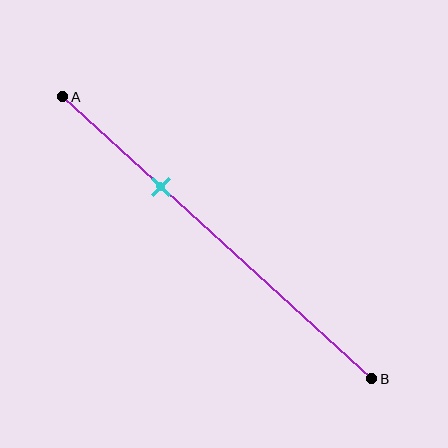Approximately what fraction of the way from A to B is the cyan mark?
The cyan mark is approximately 30% of the way from A to B.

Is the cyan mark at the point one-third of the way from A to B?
Yes, the mark is approximately at the one-third point.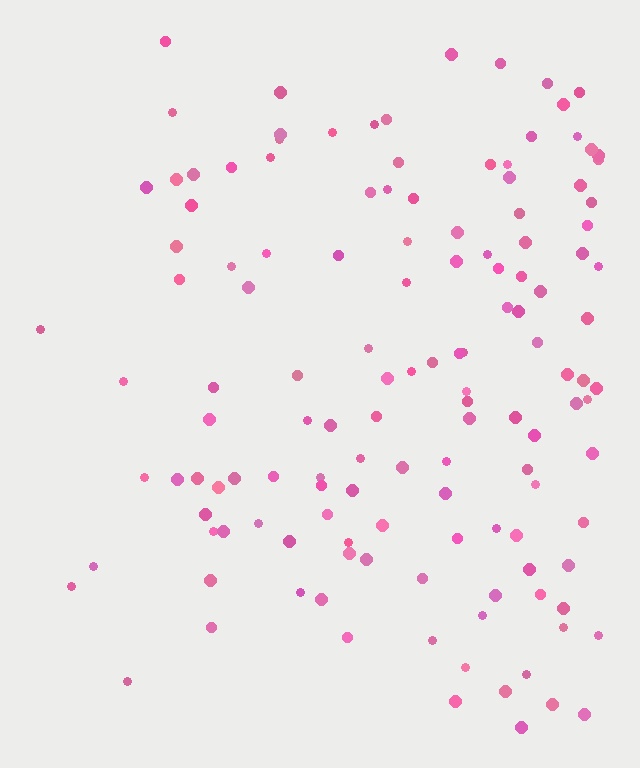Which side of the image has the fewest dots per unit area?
The left.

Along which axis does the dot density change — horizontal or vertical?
Horizontal.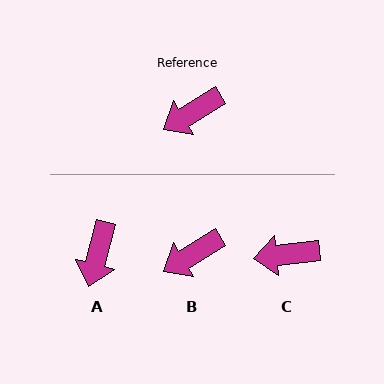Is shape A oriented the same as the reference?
No, it is off by about 44 degrees.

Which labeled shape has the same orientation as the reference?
B.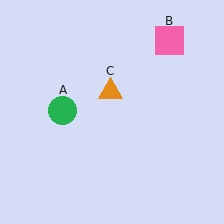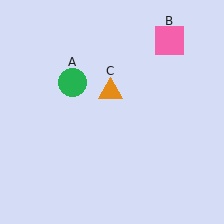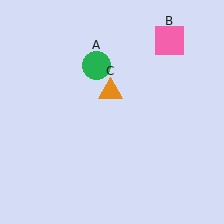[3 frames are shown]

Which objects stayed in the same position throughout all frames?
Pink square (object B) and orange triangle (object C) remained stationary.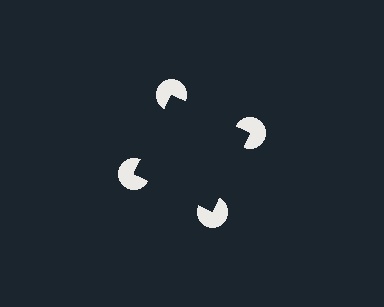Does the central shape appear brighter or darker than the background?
It typically appears slightly darker than the background, even though no actual brightness change is drawn.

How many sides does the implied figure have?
4 sides.